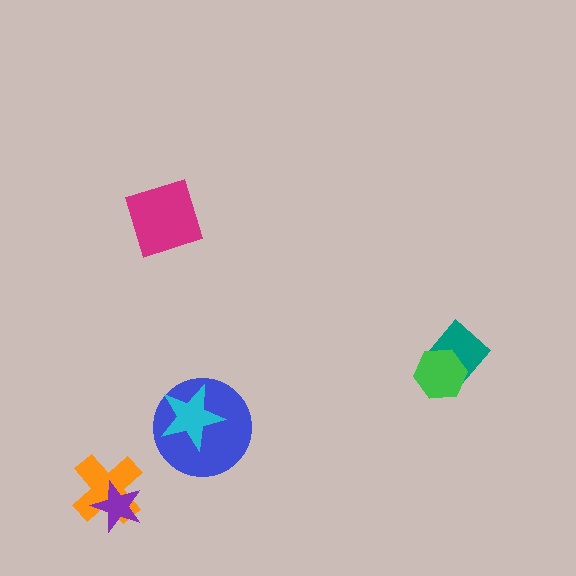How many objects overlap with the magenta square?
0 objects overlap with the magenta square.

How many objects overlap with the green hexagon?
1 object overlaps with the green hexagon.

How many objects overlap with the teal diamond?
1 object overlaps with the teal diamond.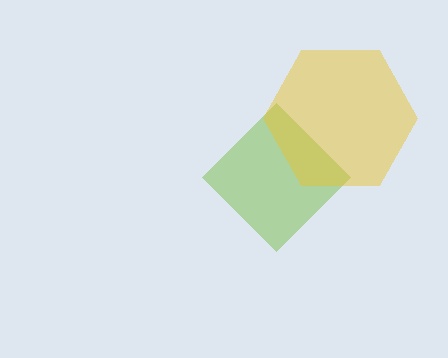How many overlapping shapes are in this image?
There are 2 overlapping shapes in the image.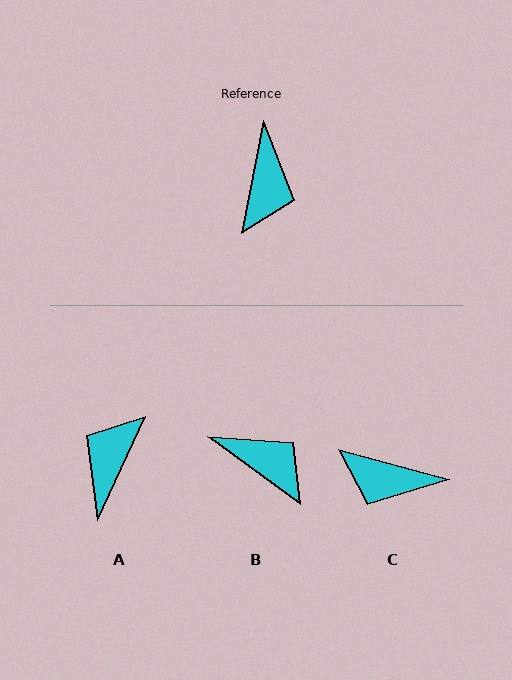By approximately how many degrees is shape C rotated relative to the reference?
Approximately 94 degrees clockwise.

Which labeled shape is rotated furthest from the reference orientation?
A, about 166 degrees away.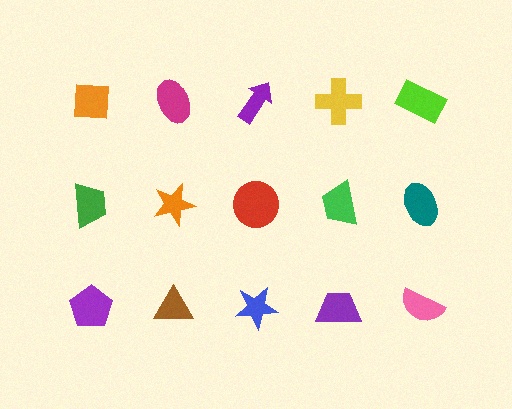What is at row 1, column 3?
A purple arrow.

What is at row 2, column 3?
A red circle.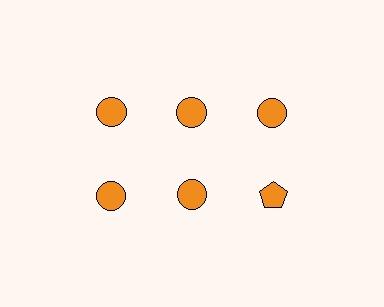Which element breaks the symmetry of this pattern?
The orange pentagon in the second row, center column breaks the symmetry. All other shapes are orange circles.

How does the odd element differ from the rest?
It has a different shape: pentagon instead of circle.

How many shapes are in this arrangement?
There are 6 shapes arranged in a grid pattern.